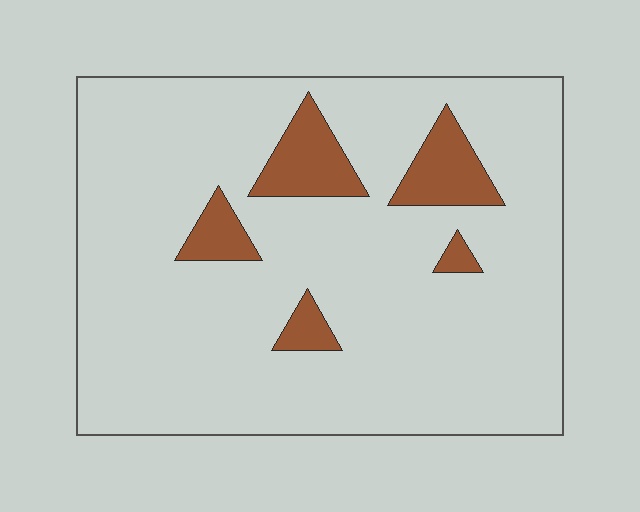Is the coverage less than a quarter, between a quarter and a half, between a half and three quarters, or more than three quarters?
Less than a quarter.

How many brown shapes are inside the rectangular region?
5.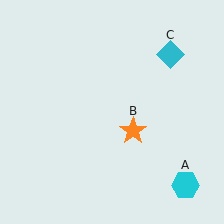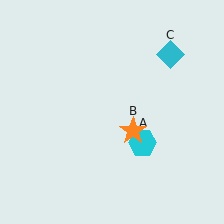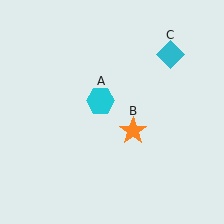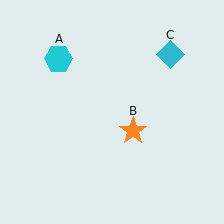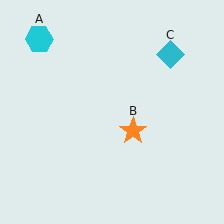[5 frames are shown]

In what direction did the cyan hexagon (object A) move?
The cyan hexagon (object A) moved up and to the left.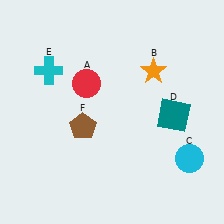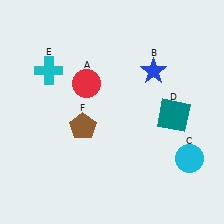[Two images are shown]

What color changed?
The star (B) changed from orange in Image 1 to blue in Image 2.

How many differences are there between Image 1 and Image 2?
There is 1 difference between the two images.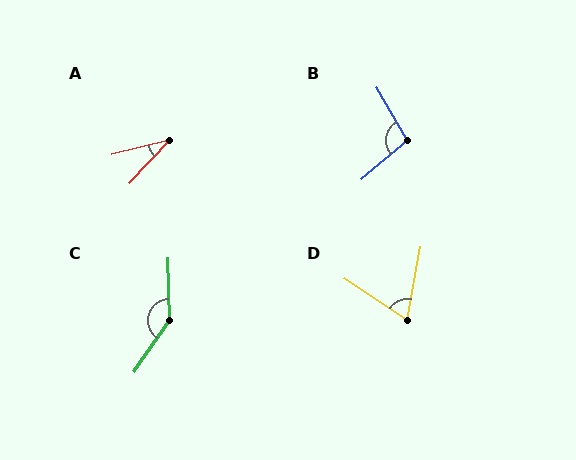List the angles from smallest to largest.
A (33°), D (67°), B (100°), C (144°).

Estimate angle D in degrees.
Approximately 67 degrees.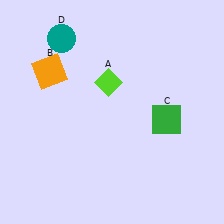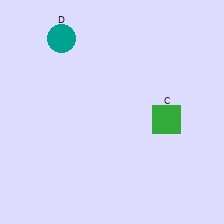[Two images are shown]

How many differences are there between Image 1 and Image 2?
There are 2 differences between the two images.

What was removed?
The orange square (B), the lime diamond (A) were removed in Image 2.